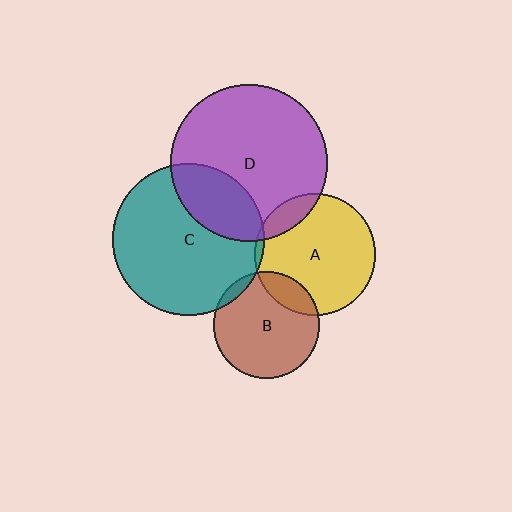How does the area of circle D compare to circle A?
Approximately 1.7 times.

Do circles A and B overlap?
Yes.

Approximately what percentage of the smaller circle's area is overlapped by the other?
Approximately 15%.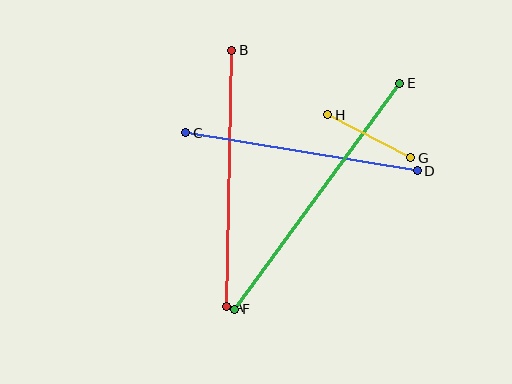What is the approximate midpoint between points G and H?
The midpoint is at approximately (369, 136) pixels.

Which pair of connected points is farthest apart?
Points E and F are farthest apart.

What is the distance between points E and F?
The distance is approximately 280 pixels.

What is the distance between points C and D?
The distance is approximately 234 pixels.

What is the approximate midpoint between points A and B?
The midpoint is at approximately (229, 179) pixels.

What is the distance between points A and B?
The distance is approximately 257 pixels.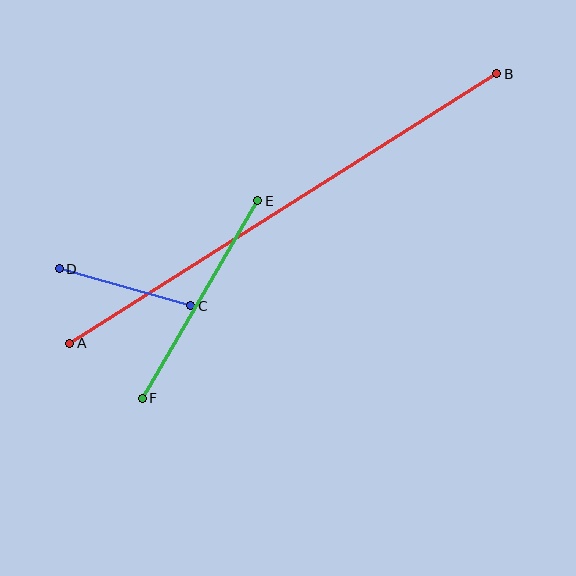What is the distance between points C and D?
The distance is approximately 137 pixels.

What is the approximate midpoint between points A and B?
The midpoint is at approximately (283, 209) pixels.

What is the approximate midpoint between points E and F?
The midpoint is at approximately (200, 300) pixels.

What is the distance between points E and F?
The distance is approximately 229 pixels.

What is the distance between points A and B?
The distance is approximately 505 pixels.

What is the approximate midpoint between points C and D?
The midpoint is at approximately (125, 287) pixels.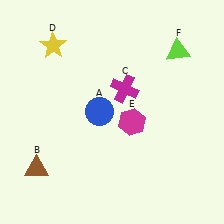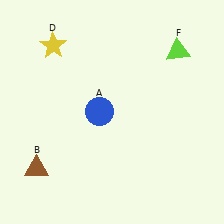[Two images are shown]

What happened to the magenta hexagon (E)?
The magenta hexagon (E) was removed in Image 2. It was in the bottom-right area of Image 1.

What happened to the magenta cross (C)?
The magenta cross (C) was removed in Image 2. It was in the top-right area of Image 1.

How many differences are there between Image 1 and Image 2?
There are 2 differences between the two images.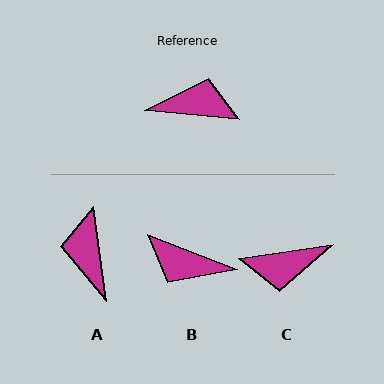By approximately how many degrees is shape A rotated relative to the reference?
Approximately 103 degrees counter-clockwise.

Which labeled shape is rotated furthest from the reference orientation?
C, about 166 degrees away.